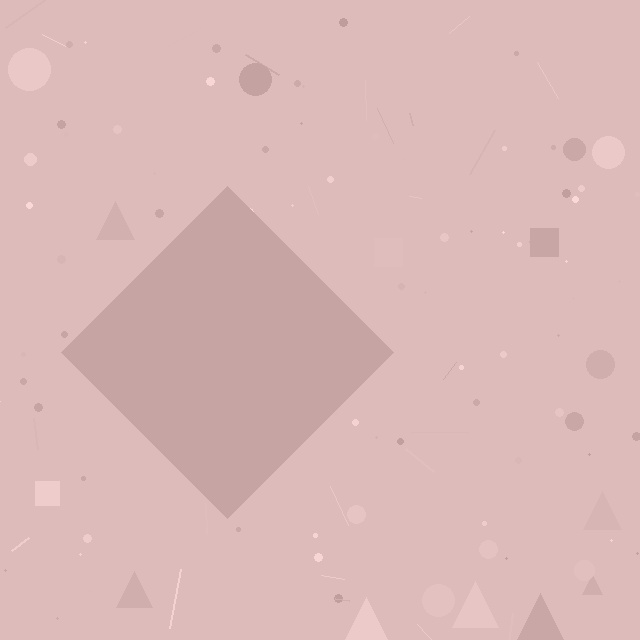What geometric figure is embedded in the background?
A diamond is embedded in the background.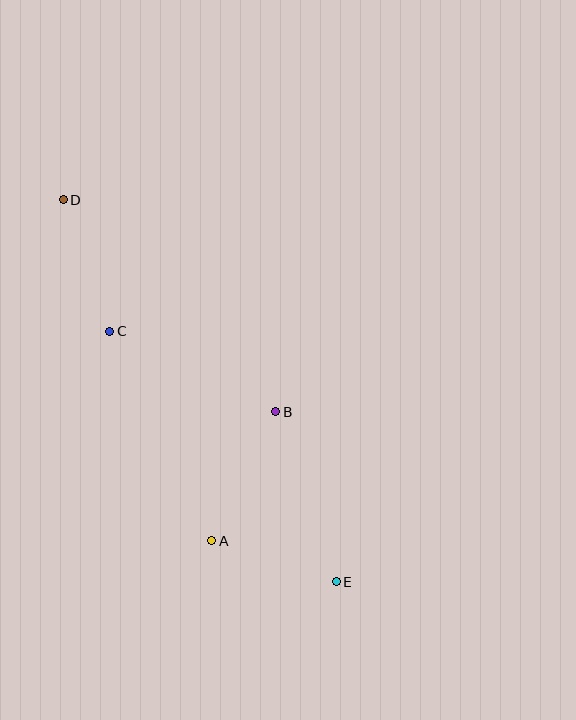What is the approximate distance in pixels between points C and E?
The distance between C and E is approximately 337 pixels.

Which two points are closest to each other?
Points A and E are closest to each other.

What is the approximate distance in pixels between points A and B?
The distance between A and B is approximately 144 pixels.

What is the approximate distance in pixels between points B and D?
The distance between B and D is approximately 300 pixels.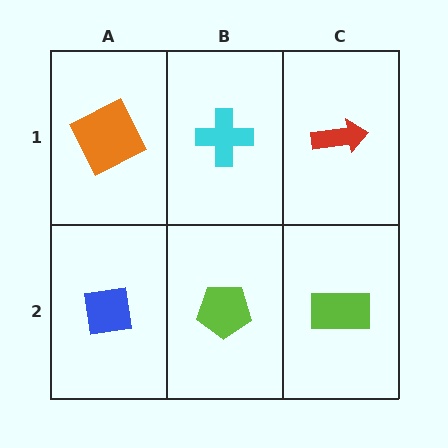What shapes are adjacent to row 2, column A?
An orange square (row 1, column A), a lime pentagon (row 2, column B).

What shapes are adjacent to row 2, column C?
A red arrow (row 1, column C), a lime pentagon (row 2, column B).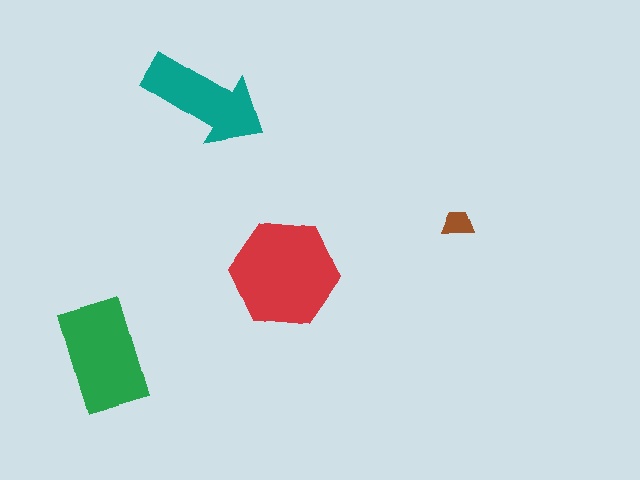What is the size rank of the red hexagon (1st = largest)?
1st.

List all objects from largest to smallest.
The red hexagon, the green rectangle, the teal arrow, the brown trapezoid.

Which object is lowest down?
The green rectangle is bottommost.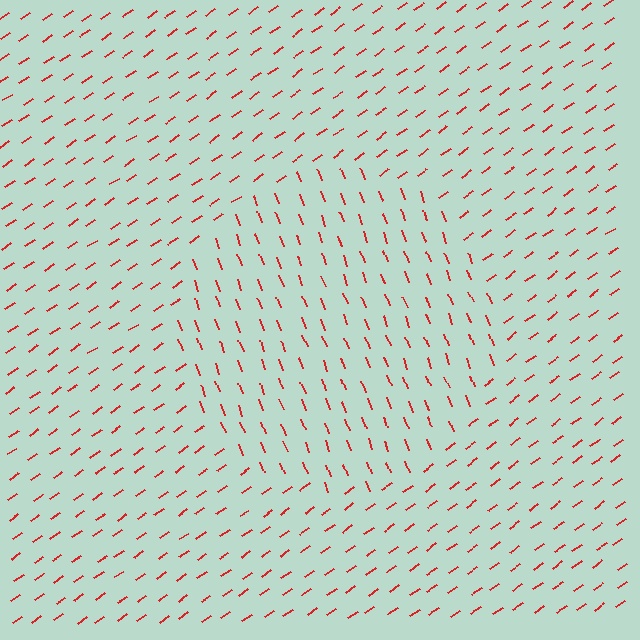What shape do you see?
I see a circle.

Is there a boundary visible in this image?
Yes, there is a texture boundary formed by a change in line orientation.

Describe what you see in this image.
The image is filled with small red line segments. A circle region in the image has lines oriented differently from the surrounding lines, creating a visible texture boundary.